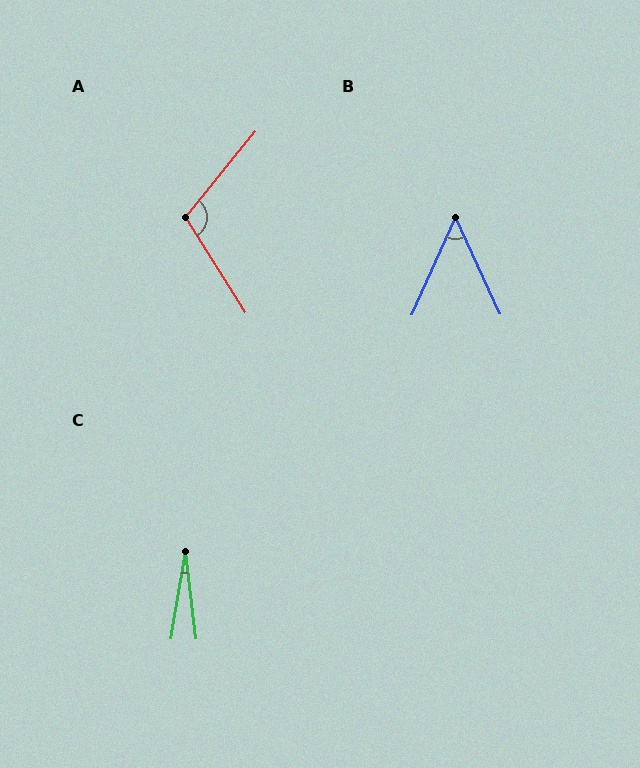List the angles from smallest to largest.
C (16°), B (49°), A (108°).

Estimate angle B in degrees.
Approximately 49 degrees.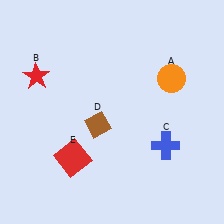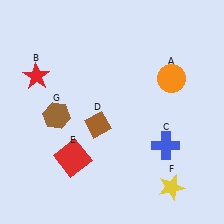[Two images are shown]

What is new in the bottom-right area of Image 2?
A yellow star (F) was added in the bottom-right area of Image 2.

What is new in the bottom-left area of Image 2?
A brown hexagon (G) was added in the bottom-left area of Image 2.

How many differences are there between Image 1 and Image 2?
There are 2 differences between the two images.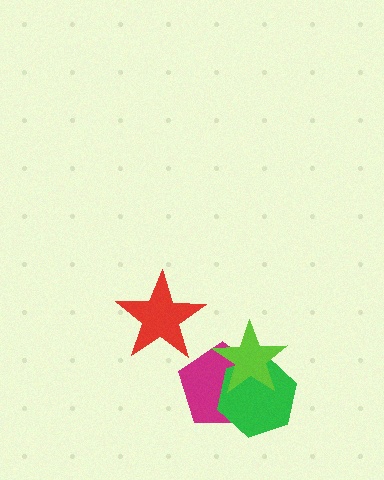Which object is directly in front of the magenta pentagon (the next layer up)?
The green hexagon is directly in front of the magenta pentagon.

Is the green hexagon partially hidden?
Yes, it is partially covered by another shape.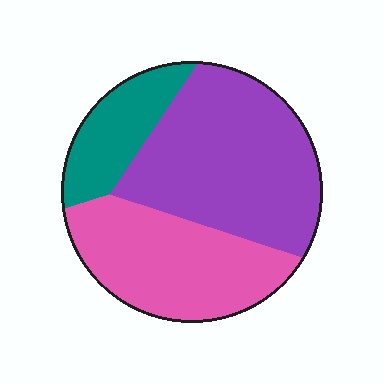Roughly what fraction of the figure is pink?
Pink takes up about one third (1/3) of the figure.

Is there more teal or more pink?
Pink.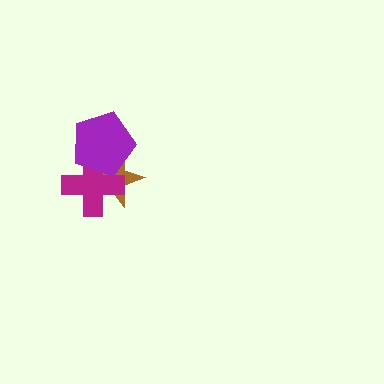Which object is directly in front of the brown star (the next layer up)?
The magenta cross is directly in front of the brown star.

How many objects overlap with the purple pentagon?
2 objects overlap with the purple pentagon.